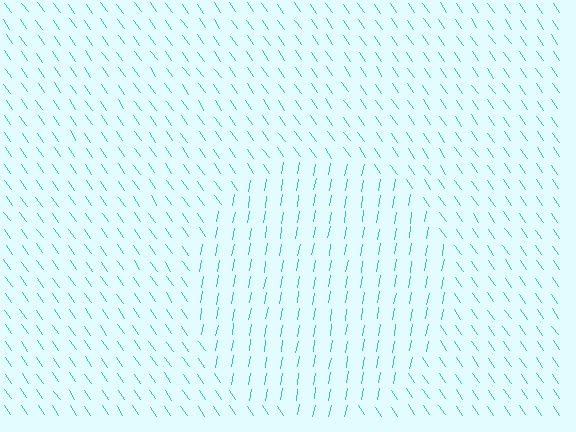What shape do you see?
I see a circle.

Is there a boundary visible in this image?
Yes, there is a texture boundary formed by a change in line orientation.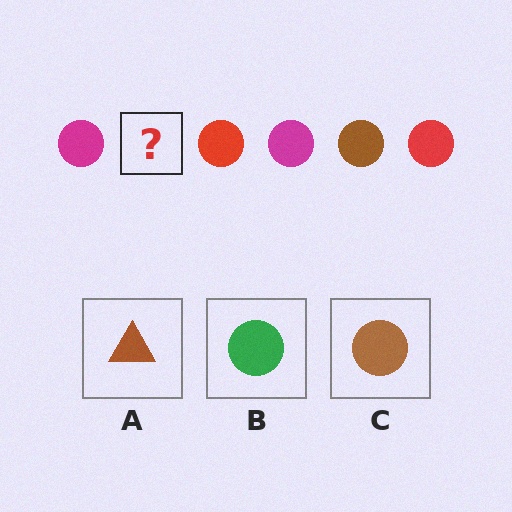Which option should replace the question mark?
Option C.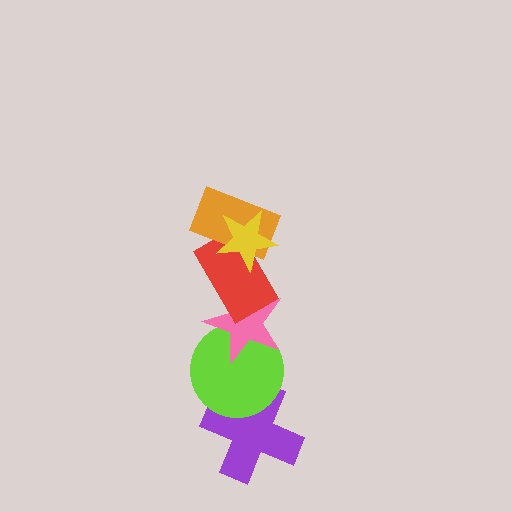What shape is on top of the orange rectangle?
The yellow star is on top of the orange rectangle.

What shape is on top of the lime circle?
The pink star is on top of the lime circle.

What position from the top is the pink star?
The pink star is 4th from the top.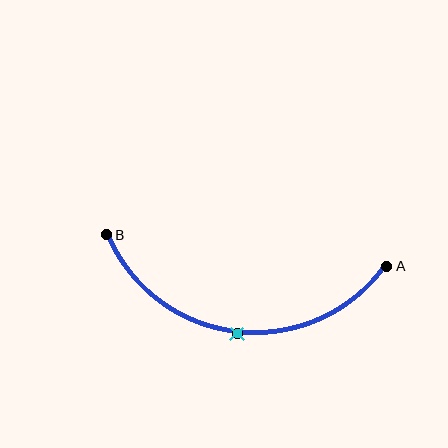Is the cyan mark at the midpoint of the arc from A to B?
Yes. The cyan mark lies on the arc at equal arc-length from both A and B — it is the arc midpoint.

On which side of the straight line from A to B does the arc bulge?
The arc bulges below the straight line connecting A and B.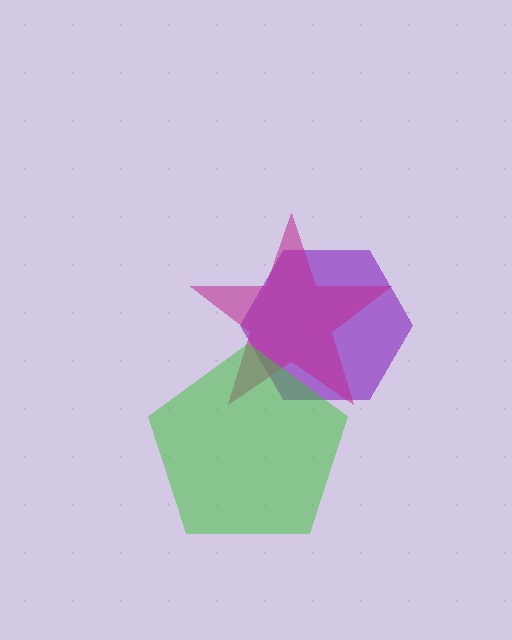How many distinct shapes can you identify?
There are 3 distinct shapes: a purple hexagon, a magenta star, a green pentagon.